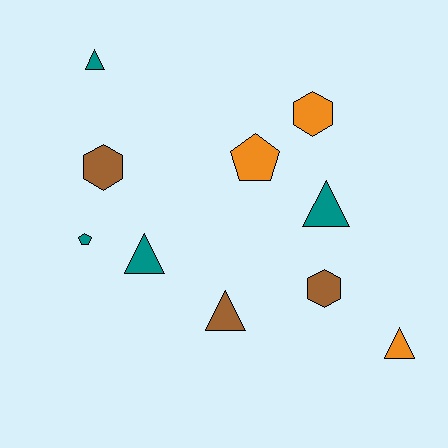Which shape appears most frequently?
Triangle, with 5 objects.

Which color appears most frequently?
Teal, with 4 objects.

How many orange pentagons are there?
There is 1 orange pentagon.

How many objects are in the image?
There are 10 objects.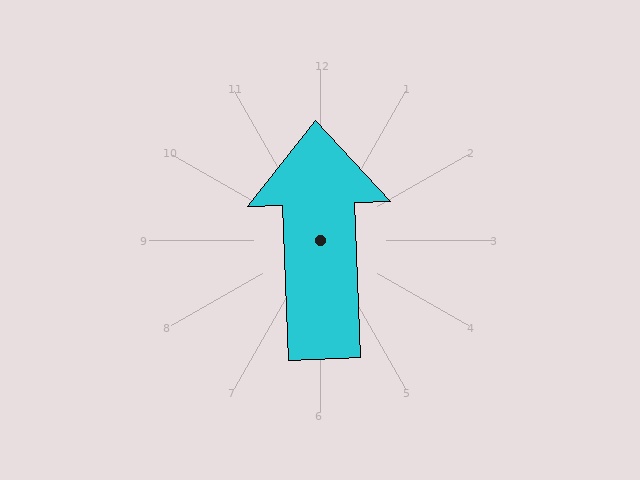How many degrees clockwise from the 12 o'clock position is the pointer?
Approximately 358 degrees.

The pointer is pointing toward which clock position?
Roughly 12 o'clock.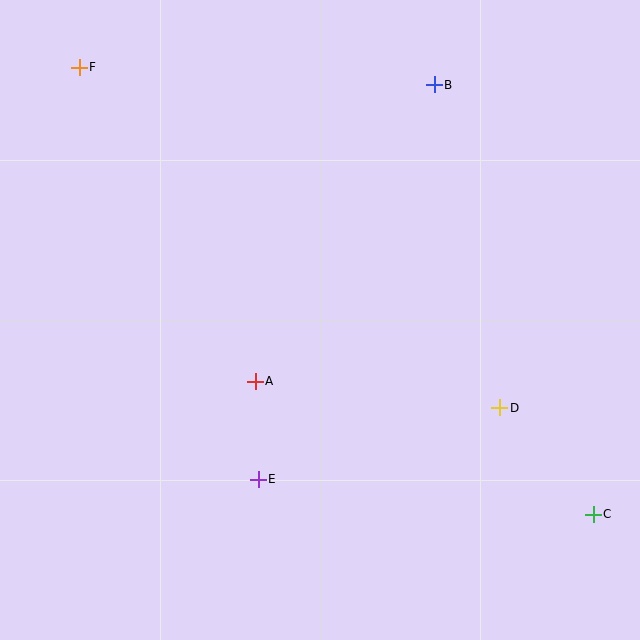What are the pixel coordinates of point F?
Point F is at (79, 67).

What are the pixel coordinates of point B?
Point B is at (434, 85).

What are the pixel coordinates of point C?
Point C is at (593, 514).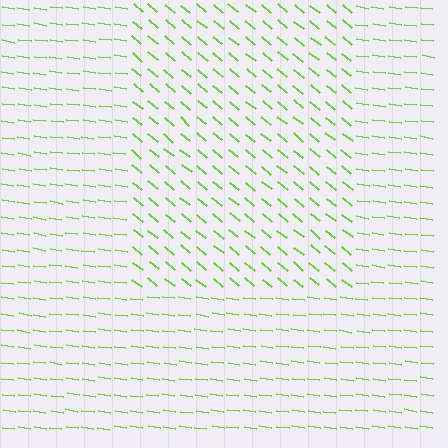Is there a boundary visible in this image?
Yes, there is a texture boundary formed by a change in line orientation.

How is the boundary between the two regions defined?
The boundary is defined purely by a change in line orientation (approximately 31 degrees difference). All lines are the same color and thickness.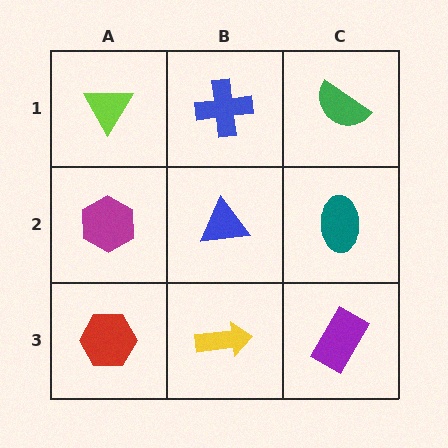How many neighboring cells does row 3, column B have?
3.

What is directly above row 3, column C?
A teal ellipse.